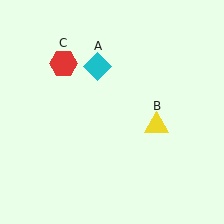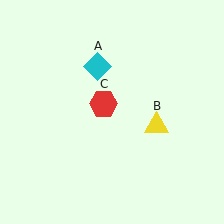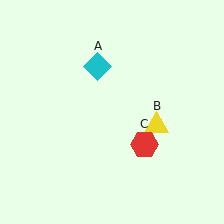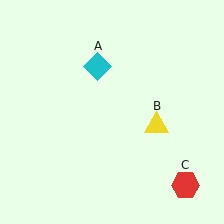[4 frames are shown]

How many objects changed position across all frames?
1 object changed position: red hexagon (object C).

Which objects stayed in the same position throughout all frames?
Cyan diamond (object A) and yellow triangle (object B) remained stationary.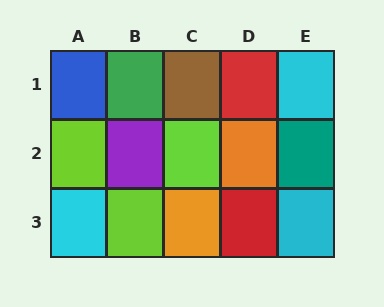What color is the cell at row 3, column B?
Lime.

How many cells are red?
2 cells are red.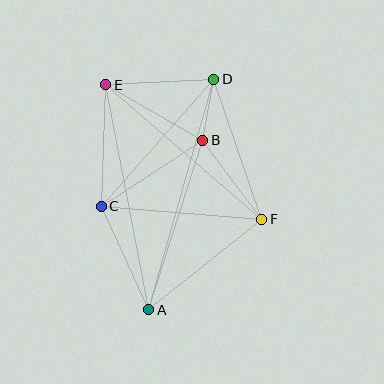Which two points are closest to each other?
Points B and D are closest to each other.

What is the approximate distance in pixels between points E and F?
The distance between E and F is approximately 206 pixels.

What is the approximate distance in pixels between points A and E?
The distance between A and E is approximately 229 pixels.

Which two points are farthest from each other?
Points A and D are farthest from each other.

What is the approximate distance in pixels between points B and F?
The distance between B and F is approximately 98 pixels.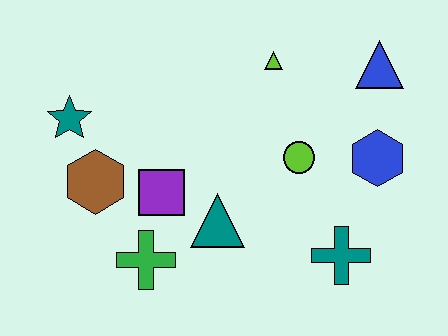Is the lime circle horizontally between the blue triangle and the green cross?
Yes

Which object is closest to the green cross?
The purple square is closest to the green cross.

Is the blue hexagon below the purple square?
No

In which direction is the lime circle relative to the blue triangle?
The lime circle is below the blue triangle.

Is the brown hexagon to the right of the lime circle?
No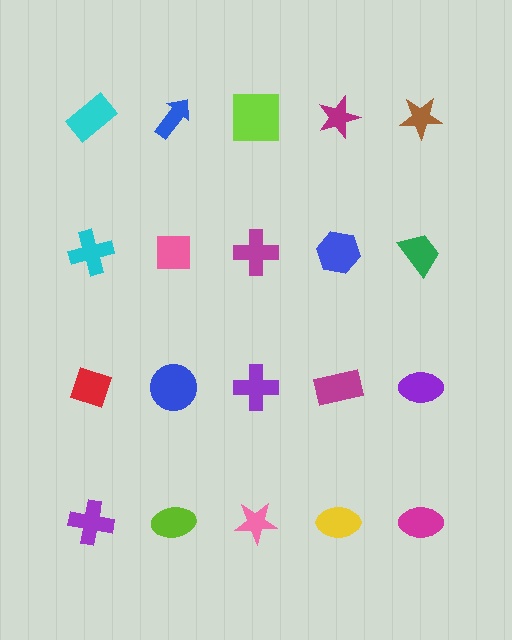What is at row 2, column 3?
A magenta cross.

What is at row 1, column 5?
A brown star.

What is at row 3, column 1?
A red diamond.